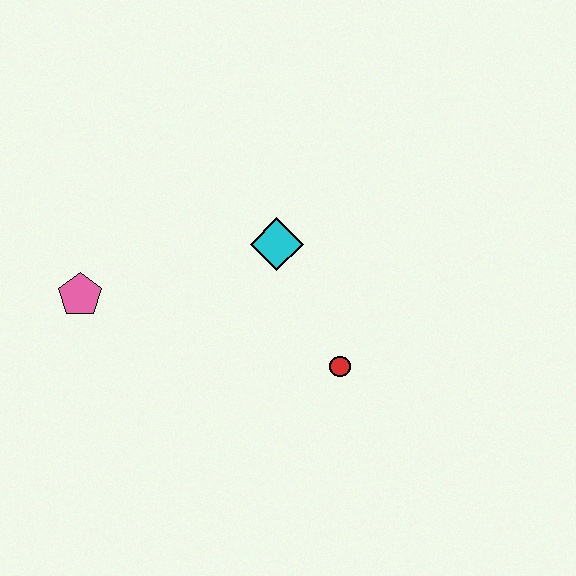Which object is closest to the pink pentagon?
The cyan diamond is closest to the pink pentagon.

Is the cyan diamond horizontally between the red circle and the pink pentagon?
Yes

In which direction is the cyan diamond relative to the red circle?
The cyan diamond is above the red circle.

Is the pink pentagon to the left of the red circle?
Yes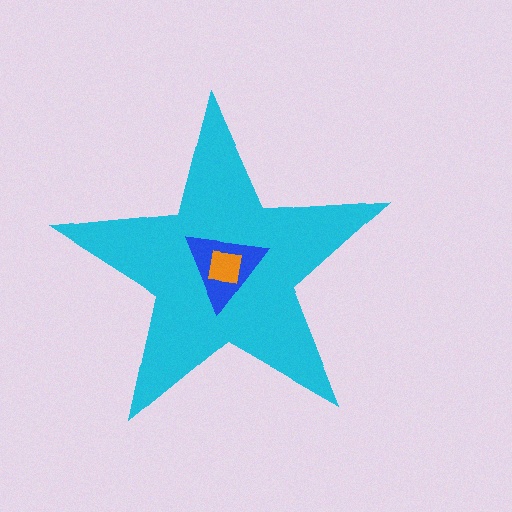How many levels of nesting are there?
3.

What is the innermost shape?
The orange square.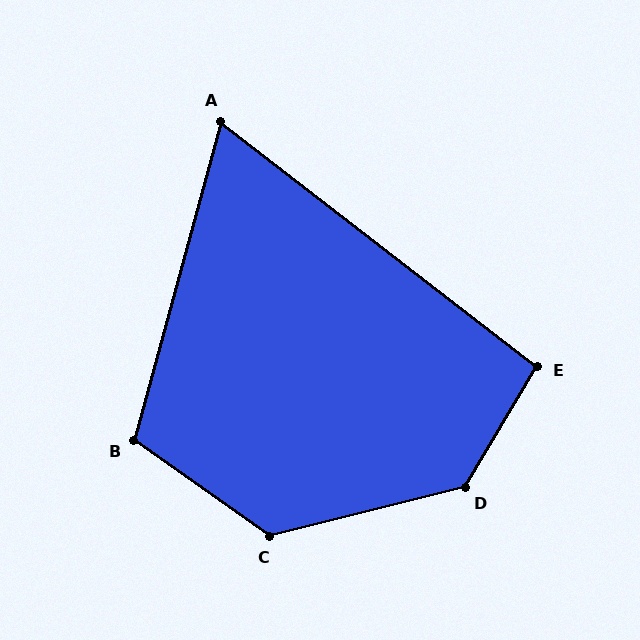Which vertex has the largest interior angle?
D, at approximately 134 degrees.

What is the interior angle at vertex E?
Approximately 97 degrees (obtuse).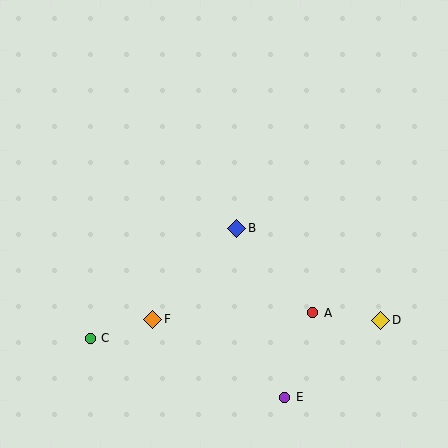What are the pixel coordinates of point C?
Point C is at (90, 338).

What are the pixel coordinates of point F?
Point F is at (153, 319).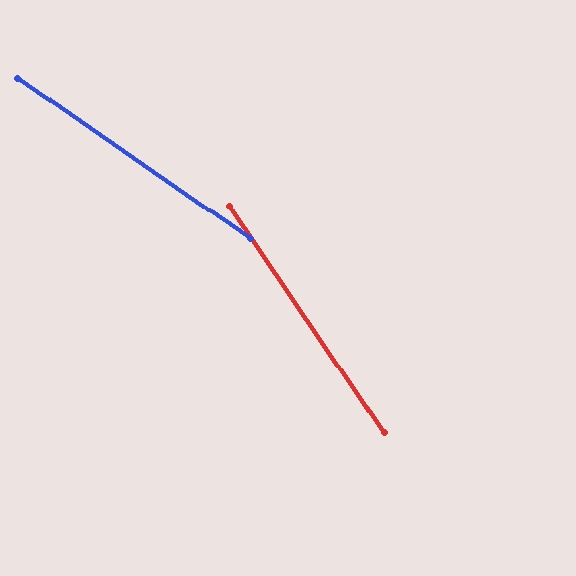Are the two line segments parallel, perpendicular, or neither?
Neither parallel nor perpendicular — they differ by about 21°.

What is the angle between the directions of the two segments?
Approximately 21 degrees.